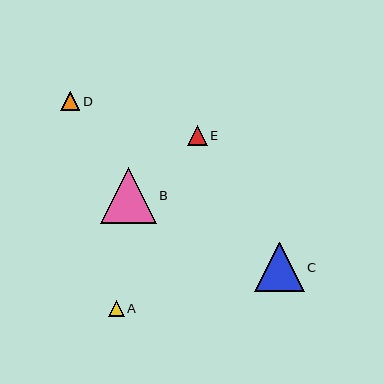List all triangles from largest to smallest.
From largest to smallest: B, C, E, D, A.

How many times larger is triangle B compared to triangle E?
Triangle B is approximately 2.9 times the size of triangle E.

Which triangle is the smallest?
Triangle A is the smallest with a size of approximately 16 pixels.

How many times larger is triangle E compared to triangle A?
Triangle E is approximately 1.2 times the size of triangle A.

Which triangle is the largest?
Triangle B is the largest with a size of approximately 56 pixels.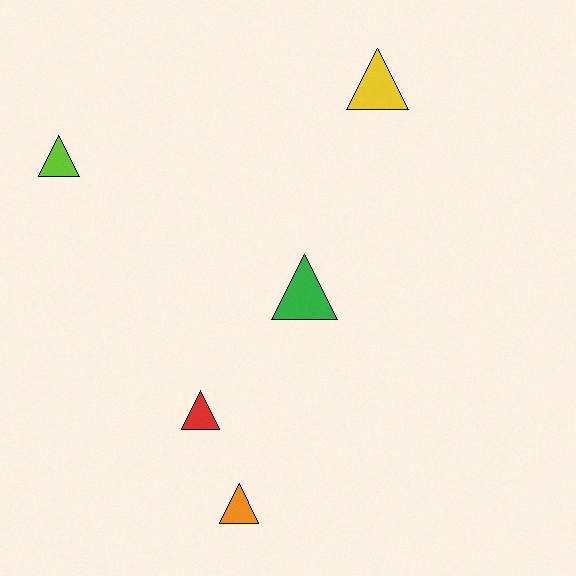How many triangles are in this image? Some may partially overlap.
There are 5 triangles.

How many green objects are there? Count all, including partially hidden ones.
There is 1 green object.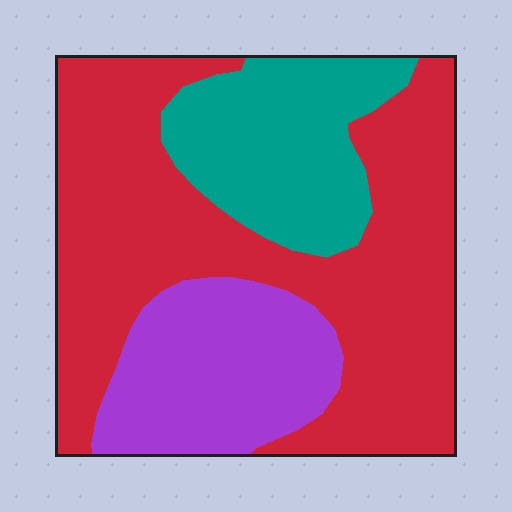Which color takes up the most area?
Red, at roughly 55%.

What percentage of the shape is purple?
Purple covers 22% of the shape.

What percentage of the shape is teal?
Teal covers roughly 20% of the shape.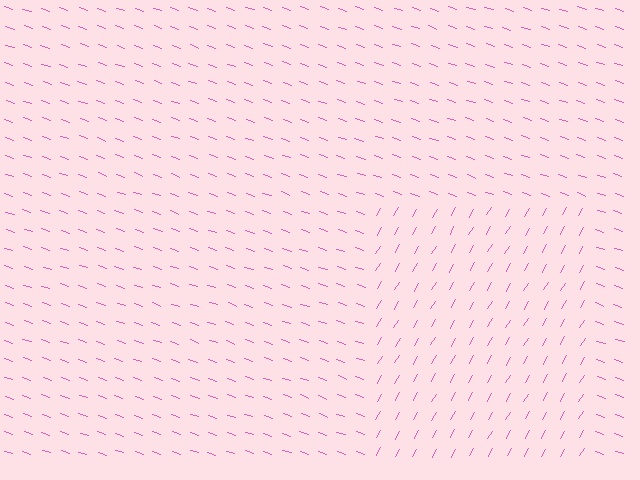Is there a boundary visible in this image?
Yes, there is a texture boundary formed by a change in line orientation.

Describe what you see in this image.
The image is filled with small pink line segments. A rectangle region in the image has lines oriented differently from the surrounding lines, creating a visible texture boundary.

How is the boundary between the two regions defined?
The boundary is defined purely by a change in line orientation (approximately 79 degrees difference). All lines are the same color and thickness.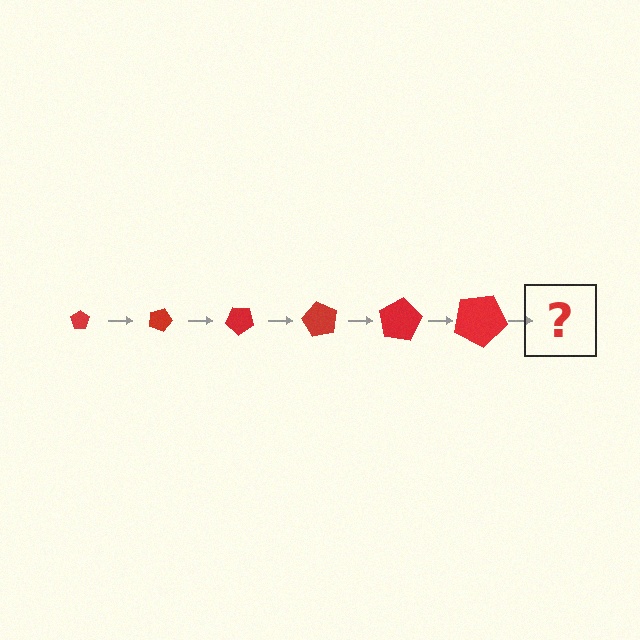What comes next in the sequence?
The next element should be a pentagon, larger than the previous one and rotated 120 degrees from the start.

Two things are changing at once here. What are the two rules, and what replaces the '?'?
The two rules are that the pentagon grows larger each step and it rotates 20 degrees each step. The '?' should be a pentagon, larger than the previous one and rotated 120 degrees from the start.